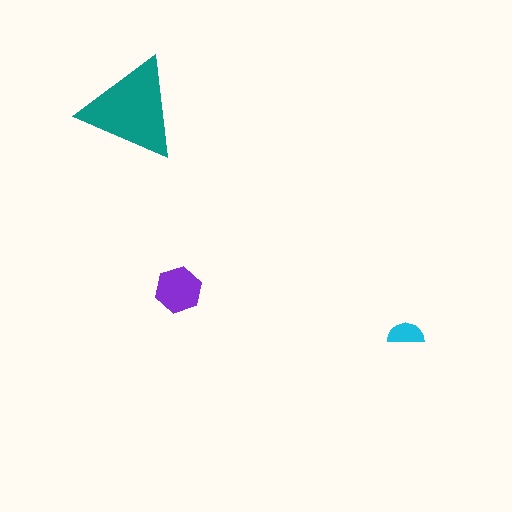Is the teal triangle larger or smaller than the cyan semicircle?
Larger.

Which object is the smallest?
The cyan semicircle.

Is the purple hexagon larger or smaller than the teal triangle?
Smaller.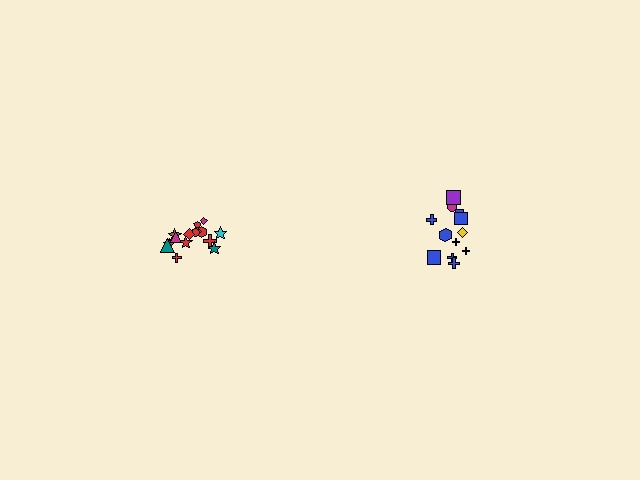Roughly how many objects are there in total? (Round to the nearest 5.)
Roughly 25 objects in total.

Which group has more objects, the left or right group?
The left group.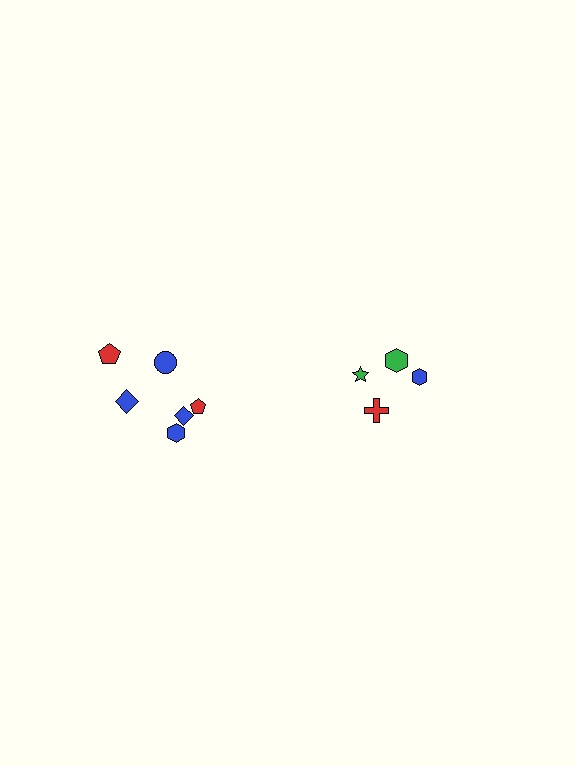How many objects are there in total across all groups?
There are 10 objects.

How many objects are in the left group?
There are 6 objects.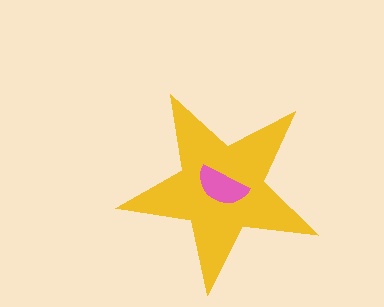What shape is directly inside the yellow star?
The pink semicircle.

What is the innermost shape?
The pink semicircle.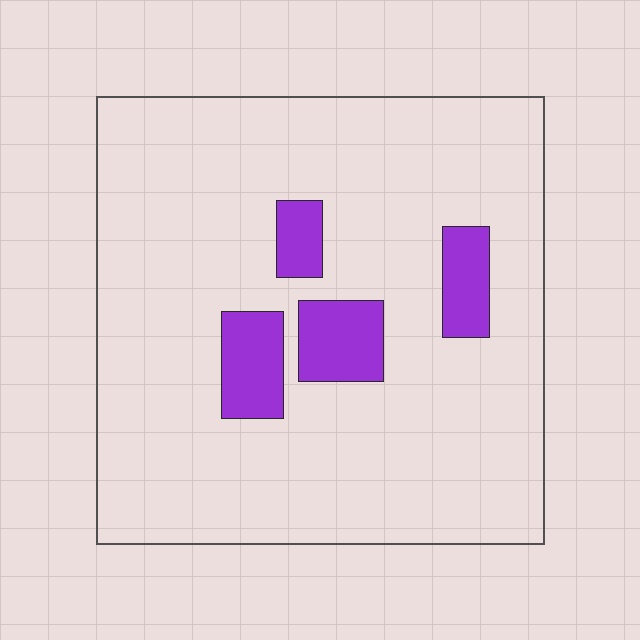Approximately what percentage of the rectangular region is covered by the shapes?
Approximately 10%.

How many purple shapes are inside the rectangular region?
4.